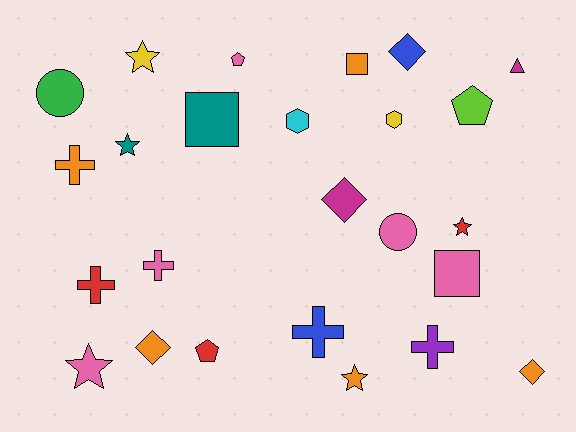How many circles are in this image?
There are 2 circles.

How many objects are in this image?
There are 25 objects.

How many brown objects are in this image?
There are no brown objects.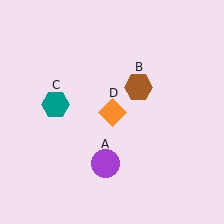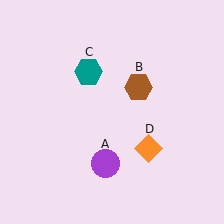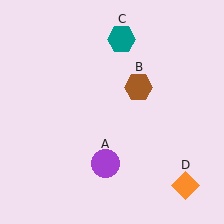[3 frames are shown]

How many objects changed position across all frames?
2 objects changed position: teal hexagon (object C), orange diamond (object D).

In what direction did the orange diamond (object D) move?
The orange diamond (object D) moved down and to the right.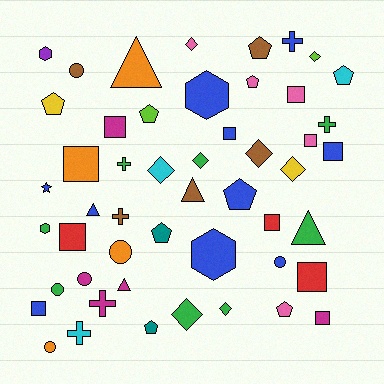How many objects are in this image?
There are 50 objects.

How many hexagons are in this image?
There are 4 hexagons.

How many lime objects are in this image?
There are 2 lime objects.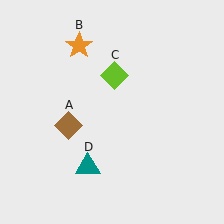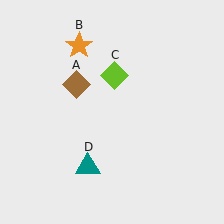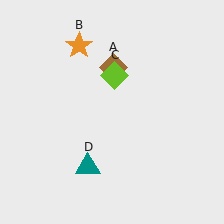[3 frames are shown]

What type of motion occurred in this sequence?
The brown diamond (object A) rotated clockwise around the center of the scene.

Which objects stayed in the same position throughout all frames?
Orange star (object B) and lime diamond (object C) and teal triangle (object D) remained stationary.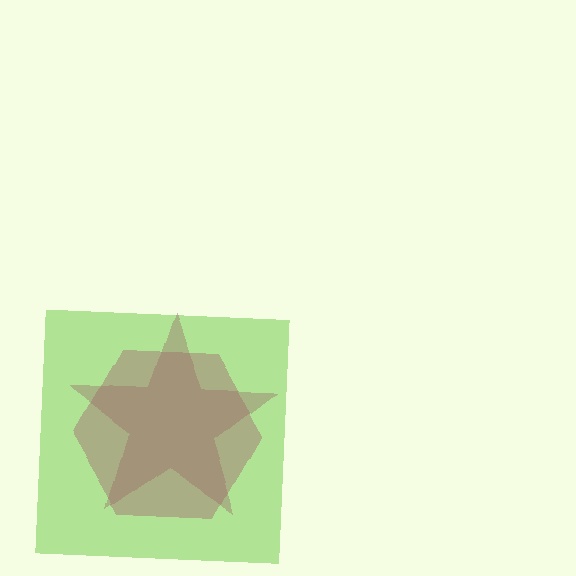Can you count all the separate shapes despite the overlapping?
Yes, there are 3 separate shapes.